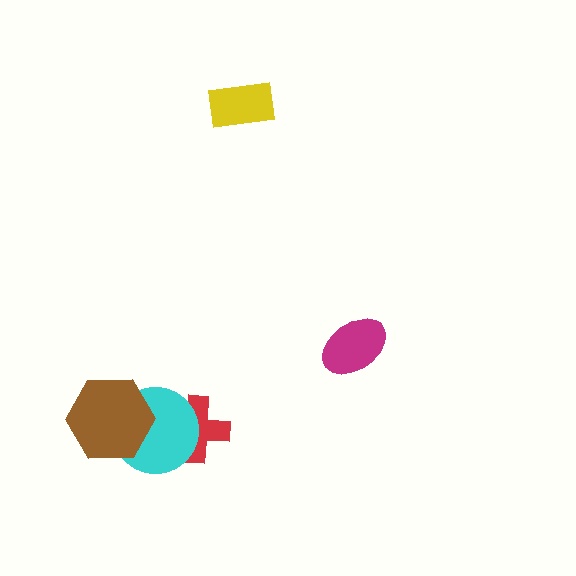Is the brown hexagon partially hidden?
No, no other shape covers it.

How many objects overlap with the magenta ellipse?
0 objects overlap with the magenta ellipse.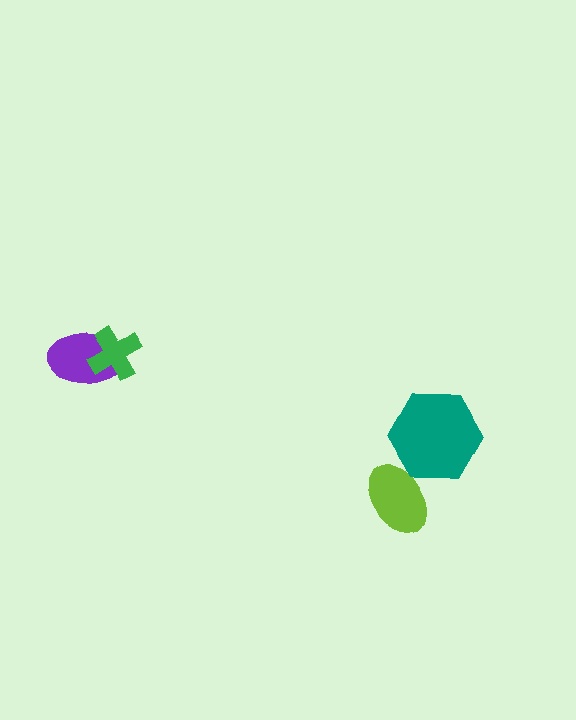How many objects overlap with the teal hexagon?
1 object overlaps with the teal hexagon.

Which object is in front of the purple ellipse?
The green cross is in front of the purple ellipse.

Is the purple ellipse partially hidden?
Yes, it is partially covered by another shape.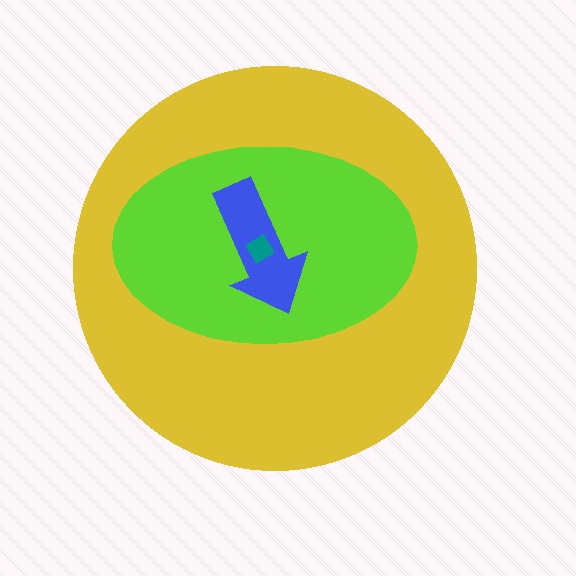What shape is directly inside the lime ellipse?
The blue arrow.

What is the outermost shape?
The yellow circle.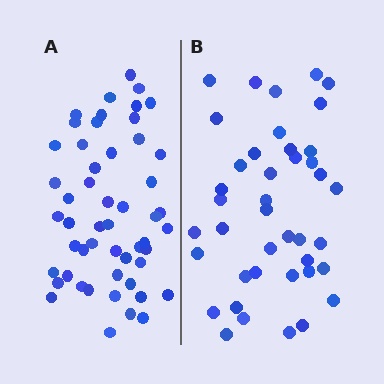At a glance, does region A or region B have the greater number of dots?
Region A (the left region) has more dots.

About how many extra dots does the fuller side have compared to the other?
Region A has roughly 12 or so more dots than region B.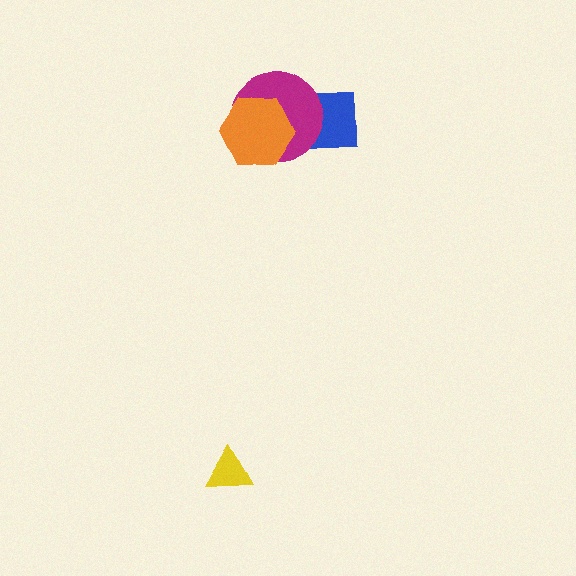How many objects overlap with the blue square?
1 object overlaps with the blue square.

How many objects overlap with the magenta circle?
2 objects overlap with the magenta circle.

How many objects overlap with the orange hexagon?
1 object overlaps with the orange hexagon.